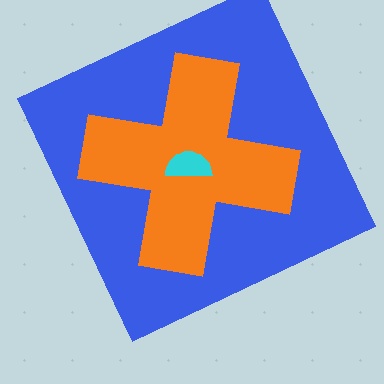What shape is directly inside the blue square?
The orange cross.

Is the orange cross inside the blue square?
Yes.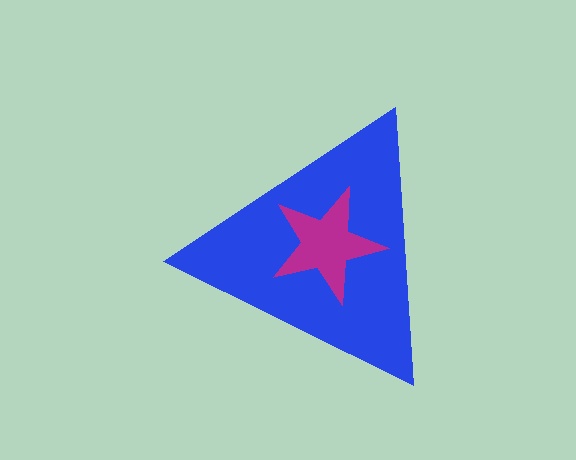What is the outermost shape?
The blue triangle.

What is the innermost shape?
The magenta star.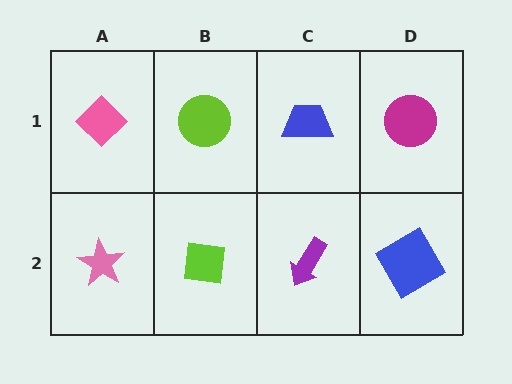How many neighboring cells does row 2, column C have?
3.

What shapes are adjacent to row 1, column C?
A purple arrow (row 2, column C), a lime circle (row 1, column B), a magenta circle (row 1, column D).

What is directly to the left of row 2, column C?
A lime square.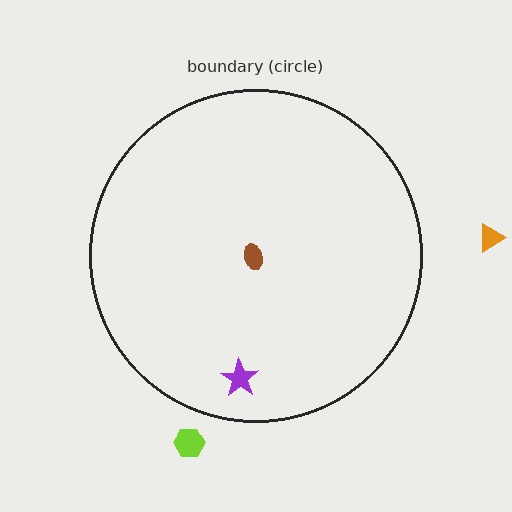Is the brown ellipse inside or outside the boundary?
Inside.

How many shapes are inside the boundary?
2 inside, 2 outside.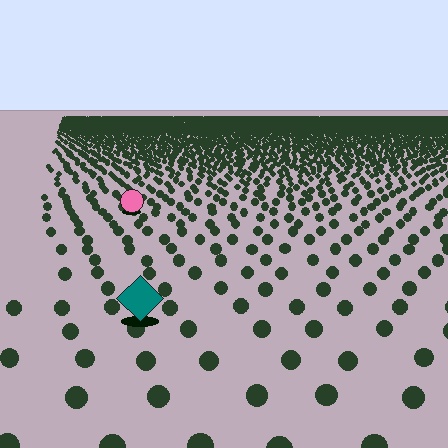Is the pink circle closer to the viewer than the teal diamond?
No. The teal diamond is closer — you can tell from the texture gradient: the ground texture is coarser near it.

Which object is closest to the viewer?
The teal diamond is closest. The texture marks near it are larger and more spread out.